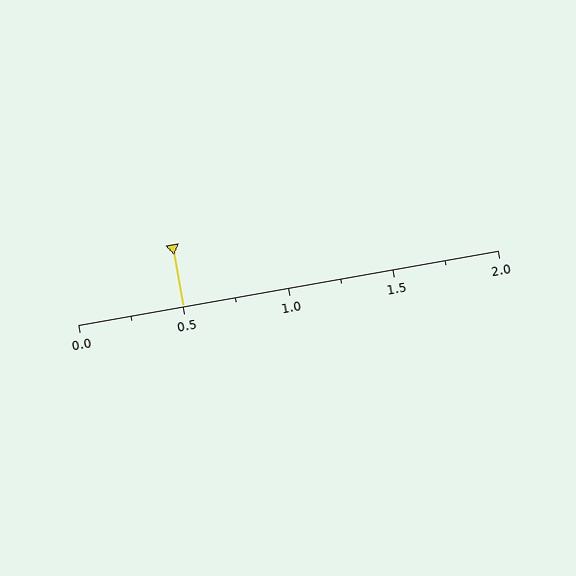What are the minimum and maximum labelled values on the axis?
The axis runs from 0.0 to 2.0.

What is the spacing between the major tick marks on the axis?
The major ticks are spaced 0.5 apart.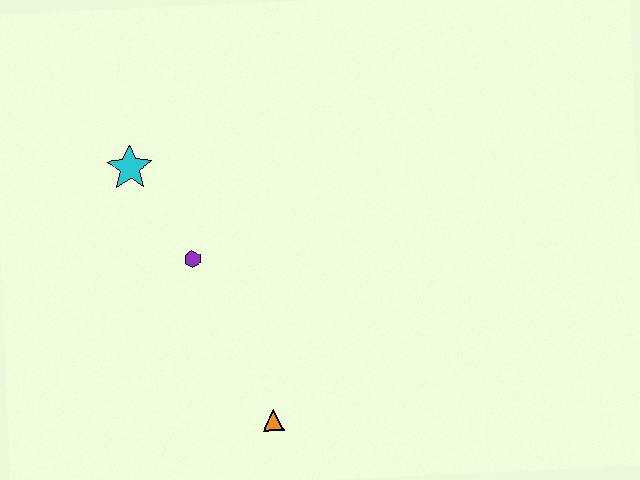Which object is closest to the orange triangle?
The purple hexagon is closest to the orange triangle.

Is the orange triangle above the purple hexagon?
No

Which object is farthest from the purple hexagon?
The orange triangle is farthest from the purple hexagon.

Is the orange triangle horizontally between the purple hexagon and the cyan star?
No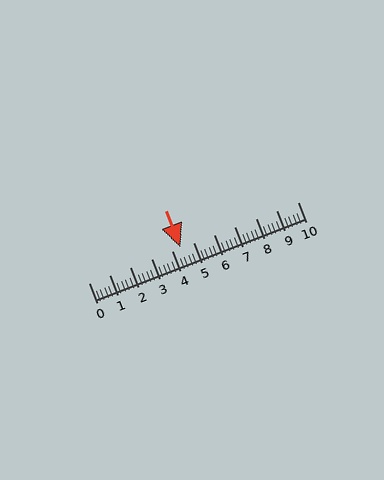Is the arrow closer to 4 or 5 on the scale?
The arrow is closer to 4.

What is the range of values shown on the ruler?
The ruler shows values from 0 to 10.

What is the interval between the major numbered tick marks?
The major tick marks are spaced 1 units apart.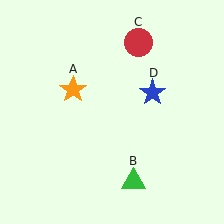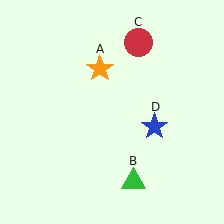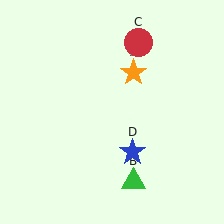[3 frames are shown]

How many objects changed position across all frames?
2 objects changed position: orange star (object A), blue star (object D).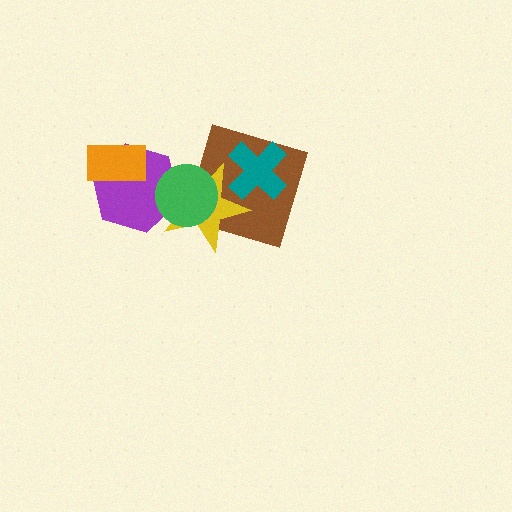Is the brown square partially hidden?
Yes, it is partially covered by another shape.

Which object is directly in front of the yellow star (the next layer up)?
The teal cross is directly in front of the yellow star.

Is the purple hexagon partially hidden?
Yes, it is partially covered by another shape.